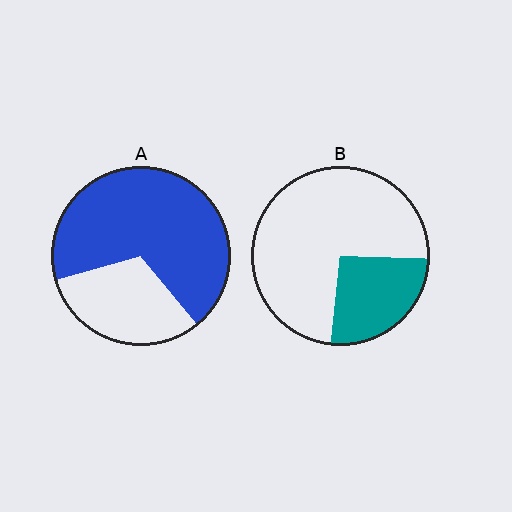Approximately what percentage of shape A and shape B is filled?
A is approximately 70% and B is approximately 25%.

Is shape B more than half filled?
No.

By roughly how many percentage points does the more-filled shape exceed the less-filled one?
By roughly 40 percentage points (A over B).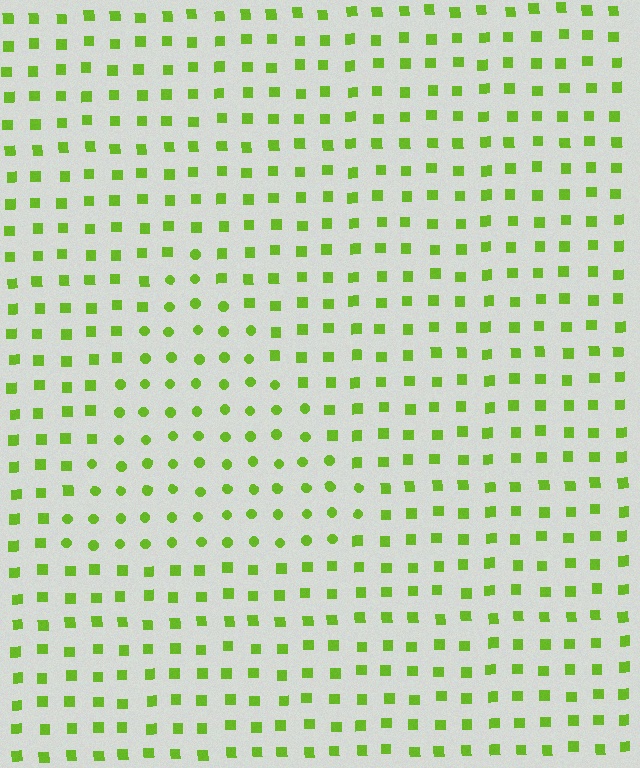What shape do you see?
I see a triangle.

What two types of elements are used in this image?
The image uses circles inside the triangle region and squares outside it.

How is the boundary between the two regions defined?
The boundary is defined by a change in element shape: circles inside vs. squares outside. All elements share the same color and spacing.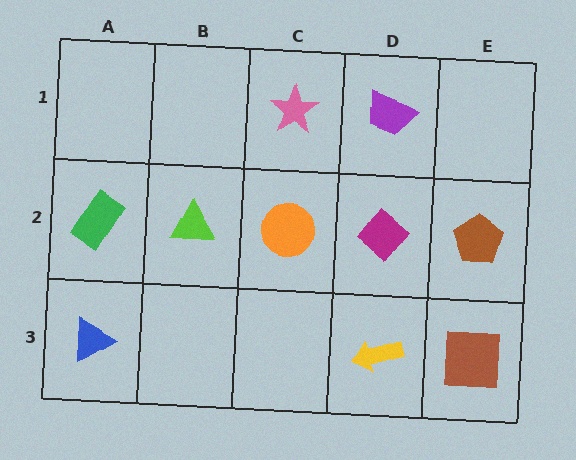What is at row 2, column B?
A lime triangle.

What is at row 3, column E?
A brown square.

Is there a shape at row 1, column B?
No, that cell is empty.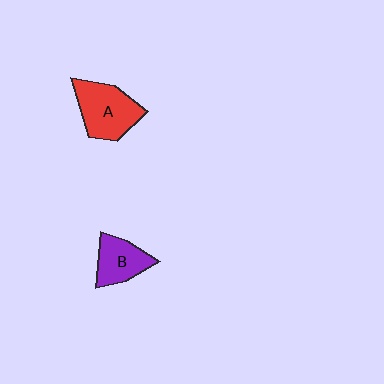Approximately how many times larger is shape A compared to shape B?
Approximately 1.5 times.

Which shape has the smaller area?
Shape B (purple).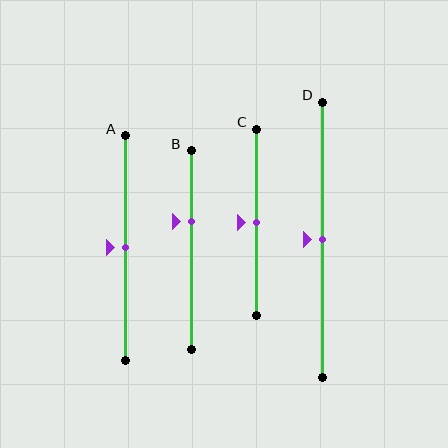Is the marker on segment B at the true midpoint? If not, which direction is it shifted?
No, the marker on segment B is shifted upward by about 14% of the segment length.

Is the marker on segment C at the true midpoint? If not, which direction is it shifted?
Yes, the marker on segment C is at the true midpoint.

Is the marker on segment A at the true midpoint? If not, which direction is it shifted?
Yes, the marker on segment A is at the true midpoint.